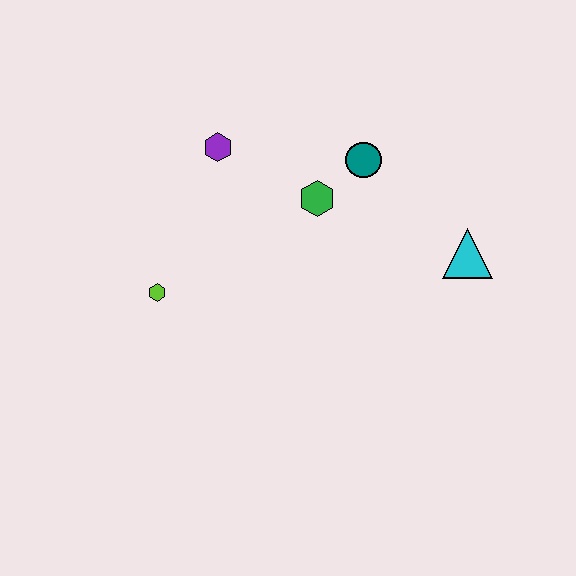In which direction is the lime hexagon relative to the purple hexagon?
The lime hexagon is below the purple hexagon.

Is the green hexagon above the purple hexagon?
No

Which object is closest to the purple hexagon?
The green hexagon is closest to the purple hexagon.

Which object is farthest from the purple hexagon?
The cyan triangle is farthest from the purple hexagon.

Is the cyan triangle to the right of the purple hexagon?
Yes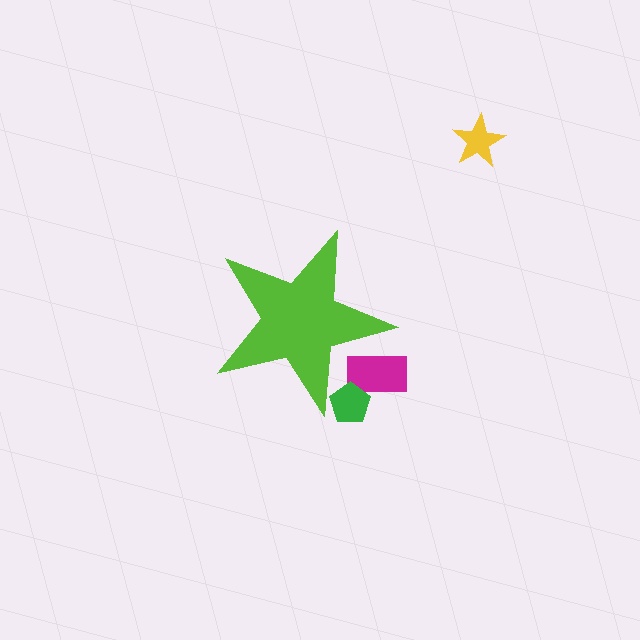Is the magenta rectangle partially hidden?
Yes, the magenta rectangle is partially hidden behind the lime star.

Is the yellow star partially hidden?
No, the yellow star is fully visible.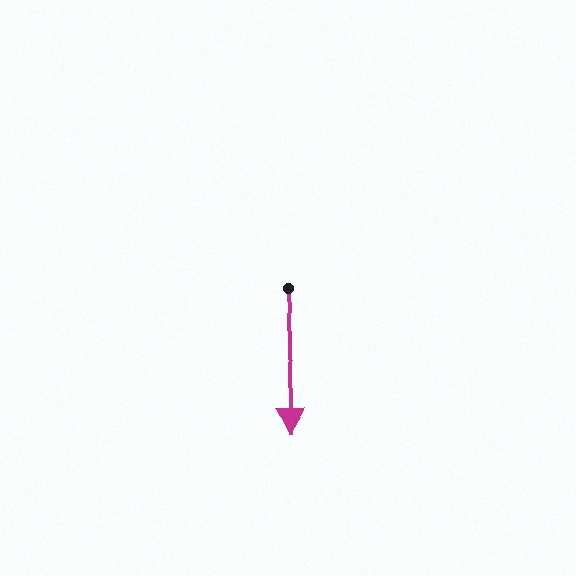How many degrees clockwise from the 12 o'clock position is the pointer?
Approximately 181 degrees.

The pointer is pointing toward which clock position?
Roughly 6 o'clock.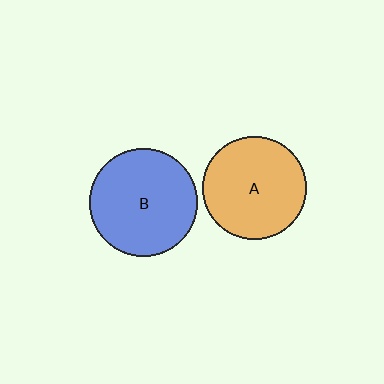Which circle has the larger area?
Circle B (blue).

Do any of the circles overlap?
No, none of the circles overlap.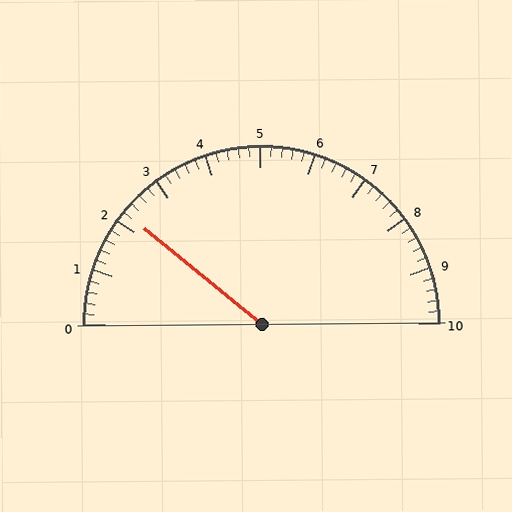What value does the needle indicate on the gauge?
The needle indicates approximately 2.2.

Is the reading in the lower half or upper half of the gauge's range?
The reading is in the lower half of the range (0 to 10).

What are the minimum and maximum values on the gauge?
The gauge ranges from 0 to 10.